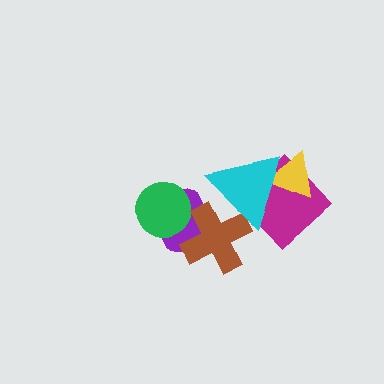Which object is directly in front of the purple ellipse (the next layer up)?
The green circle is directly in front of the purple ellipse.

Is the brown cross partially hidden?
Yes, it is partially covered by another shape.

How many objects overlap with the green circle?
1 object overlaps with the green circle.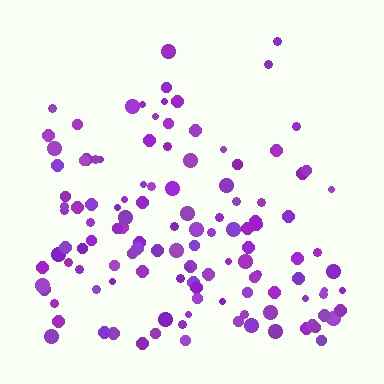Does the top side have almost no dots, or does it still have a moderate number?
Still a moderate number, just noticeably fewer than the bottom.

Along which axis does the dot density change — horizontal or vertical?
Vertical.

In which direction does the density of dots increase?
From top to bottom, with the bottom side densest.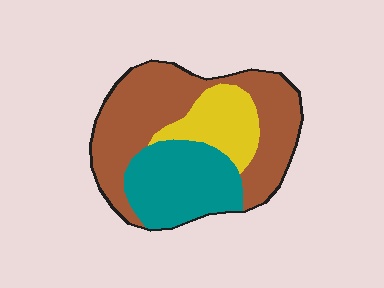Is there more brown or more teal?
Brown.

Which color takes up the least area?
Yellow, at roughly 20%.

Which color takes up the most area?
Brown, at roughly 50%.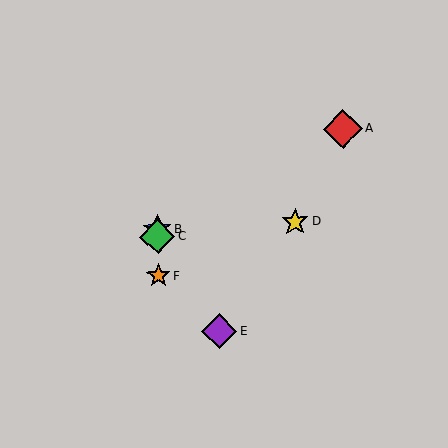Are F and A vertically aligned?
No, F is at x≈158 and A is at x≈343.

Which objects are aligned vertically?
Objects B, C, F are aligned vertically.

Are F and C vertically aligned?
Yes, both are at x≈158.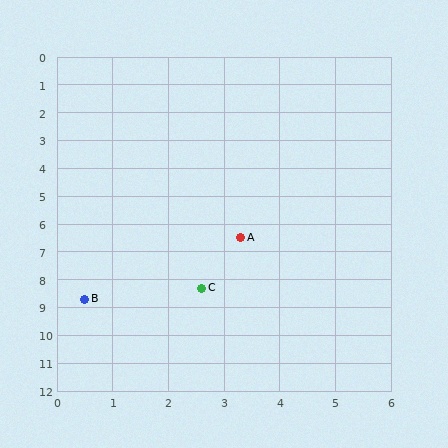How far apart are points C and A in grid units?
Points C and A are about 1.9 grid units apart.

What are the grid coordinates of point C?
Point C is at approximately (2.6, 8.3).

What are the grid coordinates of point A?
Point A is at approximately (3.3, 6.5).